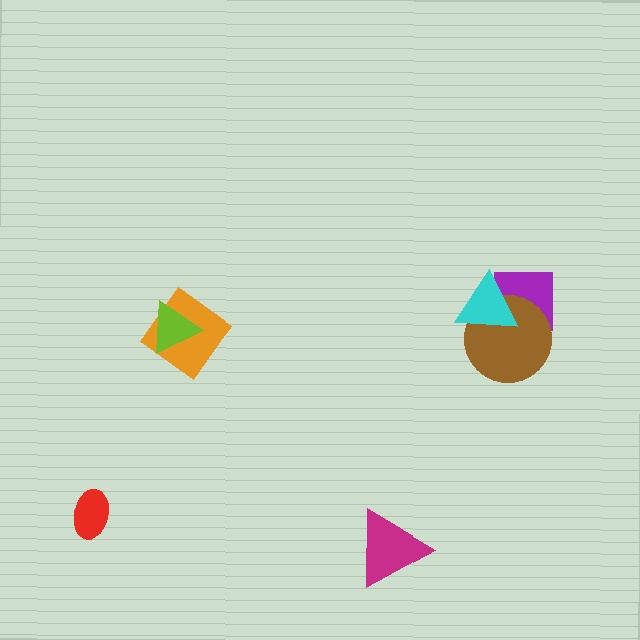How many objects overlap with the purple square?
2 objects overlap with the purple square.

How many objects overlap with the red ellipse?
0 objects overlap with the red ellipse.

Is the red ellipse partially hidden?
No, no other shape covers it.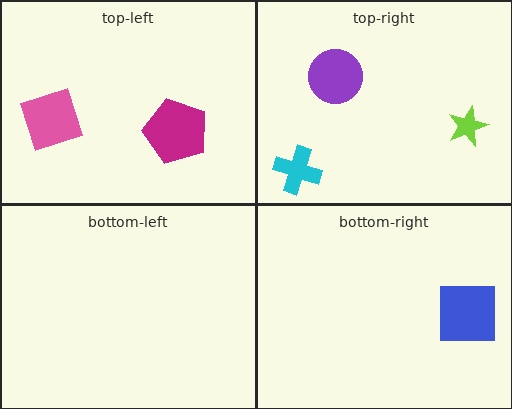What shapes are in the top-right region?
The purple circle, the cyan cross, the lime star.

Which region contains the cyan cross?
The top-right region.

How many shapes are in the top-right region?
3.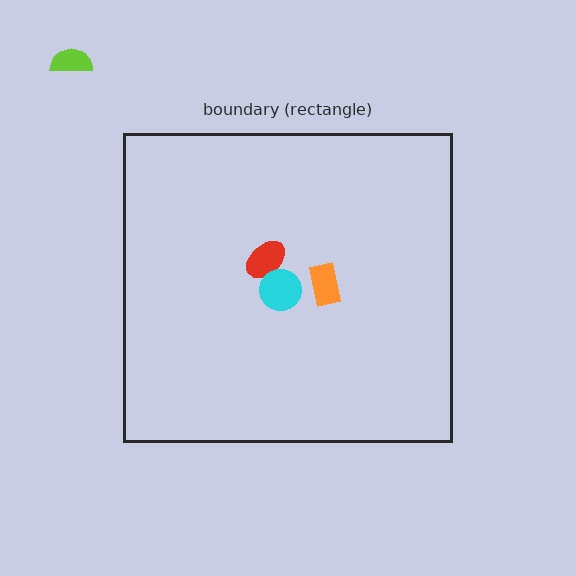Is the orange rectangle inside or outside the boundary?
Inside.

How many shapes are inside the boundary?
3 inside, 1 outside.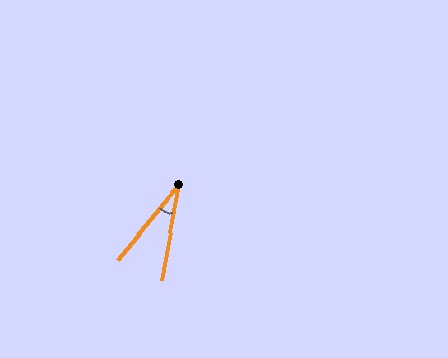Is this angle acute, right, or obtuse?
It is acute.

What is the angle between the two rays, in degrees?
Approximately 29 degrees.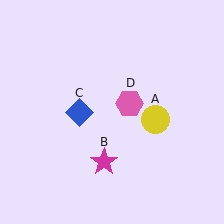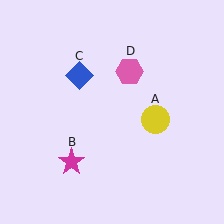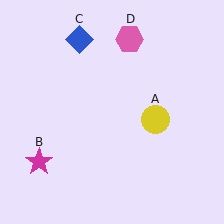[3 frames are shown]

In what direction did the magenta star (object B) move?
The magenta star (object B) moved left.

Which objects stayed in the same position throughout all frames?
Yellow circle (object A) remained stationary.